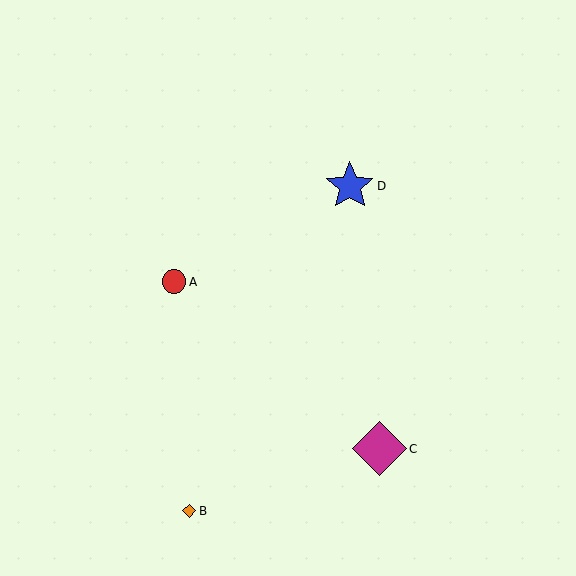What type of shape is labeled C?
Shape C is a magenta diamond.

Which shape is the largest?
The magenta diamond (labeled C) is the largest.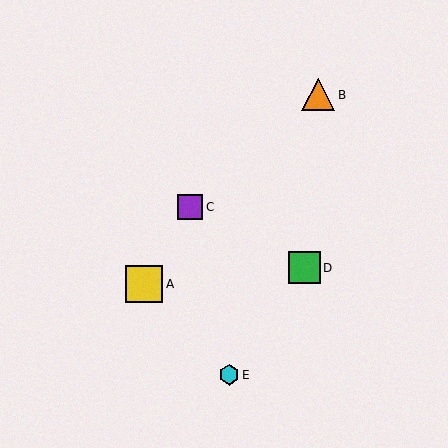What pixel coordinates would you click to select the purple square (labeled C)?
Click at (190, 207) to select the purple square C.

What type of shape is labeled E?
Shape E is a cyan hexagon.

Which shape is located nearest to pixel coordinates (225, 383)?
The cyan hexagon (labeled E) at (229, 375) is nearest to that location.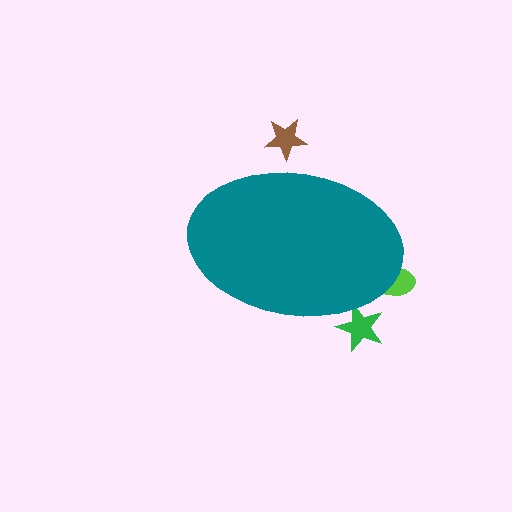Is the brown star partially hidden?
Yes, the brown star is partially hidden behind the teal ellipse.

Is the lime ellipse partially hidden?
Yes, the lime ellipse is partially hidden behind the teal ellipse.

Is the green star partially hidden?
Yes, the green star is partially hidden behind the teal ellipse.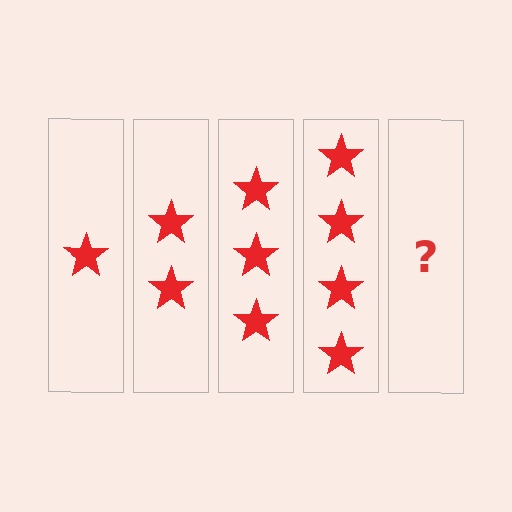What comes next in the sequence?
The next element should be 5 stars.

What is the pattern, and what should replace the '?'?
The pattern is that each step adds one more star. The '?' should be 5 stars.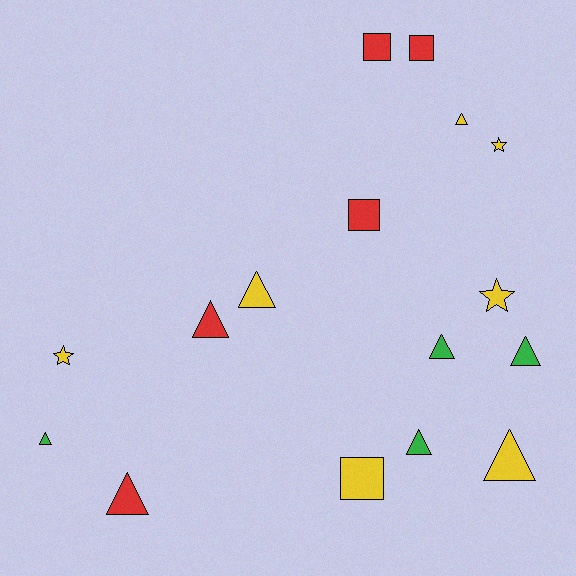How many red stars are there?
There are no red stars.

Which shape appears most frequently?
Triangle, with 9 objects.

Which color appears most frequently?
Yellow, with 7 objects.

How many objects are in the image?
There are 16 objects.